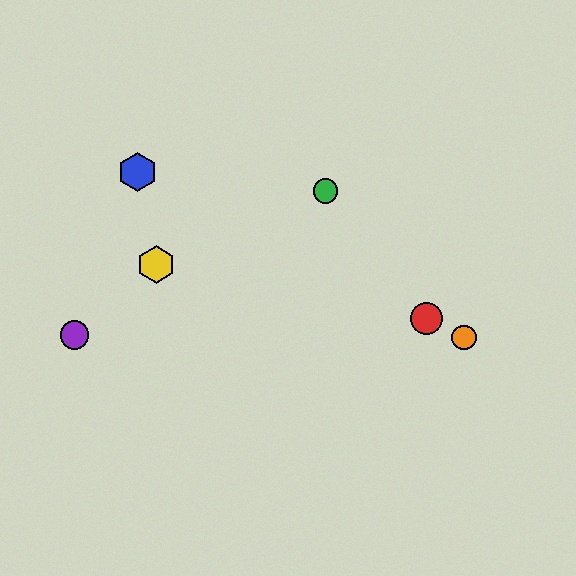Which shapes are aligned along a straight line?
The red circle, the blue hexagon, the orange circle are aligned along a straight line.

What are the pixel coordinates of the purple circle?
The purple circle is at (75, 335).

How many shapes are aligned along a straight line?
3 shapes (the red circle, the blue hexagon, the orange circle) are aligned along a straight line.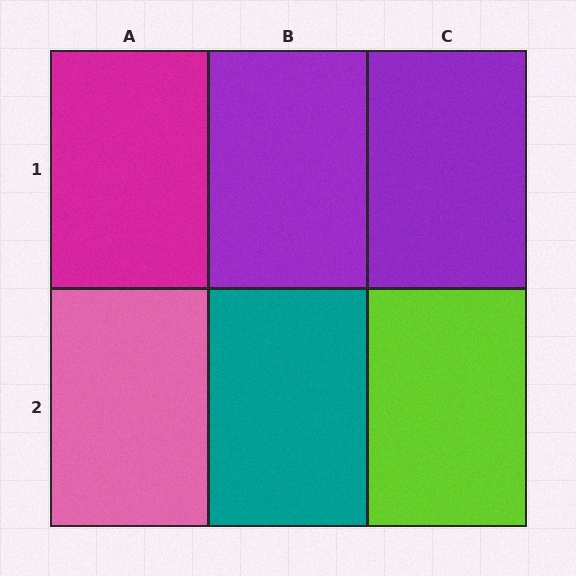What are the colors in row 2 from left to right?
Pink, teal, lime.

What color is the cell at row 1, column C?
Purple.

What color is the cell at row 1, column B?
Purple.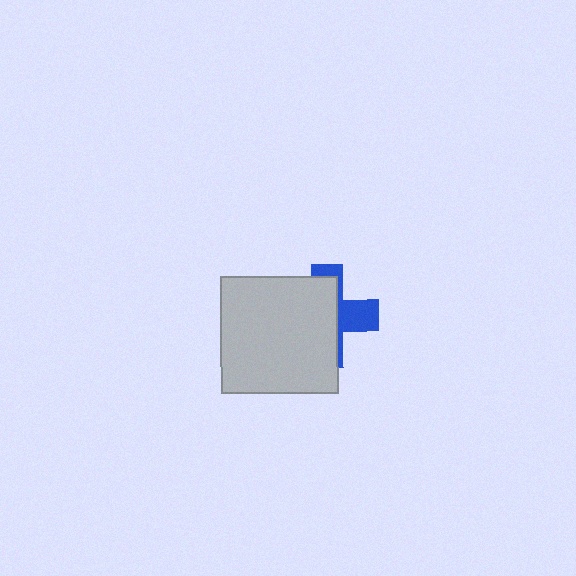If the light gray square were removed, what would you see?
You would see the complete blue cross.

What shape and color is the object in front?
The object in front is a light gray square.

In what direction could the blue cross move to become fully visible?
The blue cross could move right. That would shift it out from behind the light gray square entirely.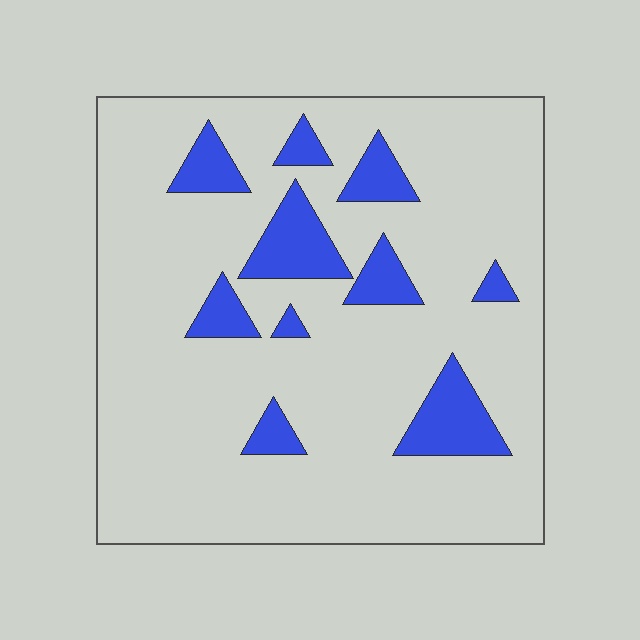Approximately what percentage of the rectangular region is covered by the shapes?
Approximately 15%.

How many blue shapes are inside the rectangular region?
10.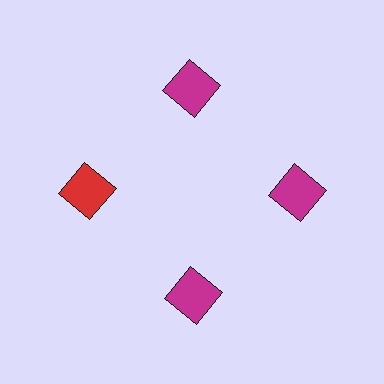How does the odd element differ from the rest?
It has a different color: red instead of magenta.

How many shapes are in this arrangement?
There are 4 shapes arranged in a ring pattern.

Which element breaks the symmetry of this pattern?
The red square at roughly the 9 o'clock position breaks the symmetry. All other shapes are magenta squares.